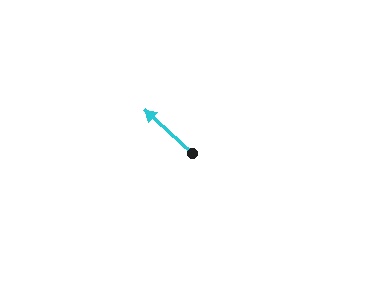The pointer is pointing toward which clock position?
Roughly 10 o'clock.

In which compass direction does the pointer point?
Northwest.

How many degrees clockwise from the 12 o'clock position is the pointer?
Approximately 313 degrees.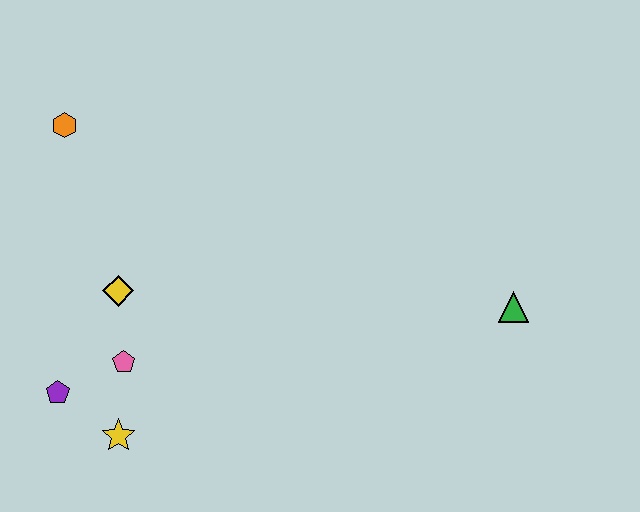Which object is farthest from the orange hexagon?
The green triangle is farthest from the orange hexagon.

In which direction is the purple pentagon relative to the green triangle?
The purple pentagon is to the left of the green triangle.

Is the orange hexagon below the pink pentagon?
No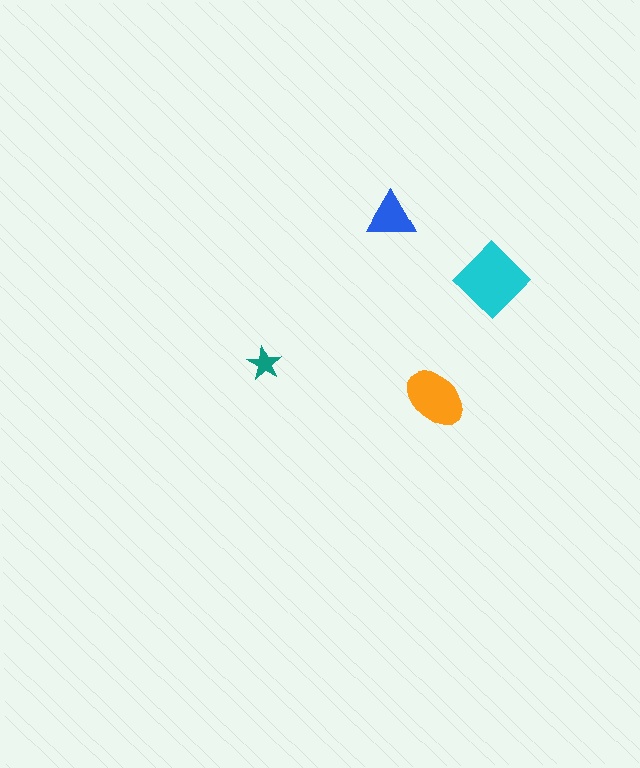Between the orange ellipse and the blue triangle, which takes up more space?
The orange ellipse.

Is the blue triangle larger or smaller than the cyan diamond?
Smaller.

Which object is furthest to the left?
The teal star is leftmost.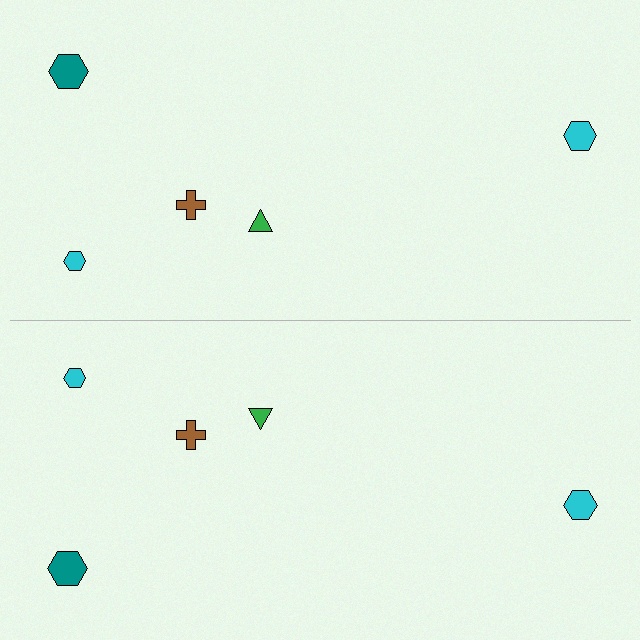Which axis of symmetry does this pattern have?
The pattern has a horizontal axis of symmetry running through the center of the image.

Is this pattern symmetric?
Yes, this pattern has bilateral (reflection) symmetry.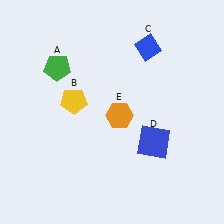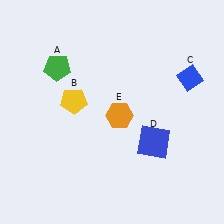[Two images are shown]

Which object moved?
The blue diamond (C) moved right.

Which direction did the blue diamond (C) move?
The blue diamond (C) moved right.